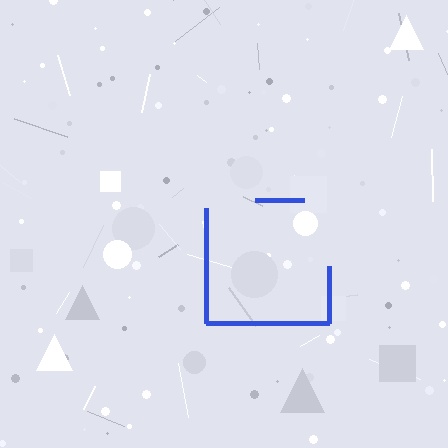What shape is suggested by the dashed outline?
The dashed outline suggests a square.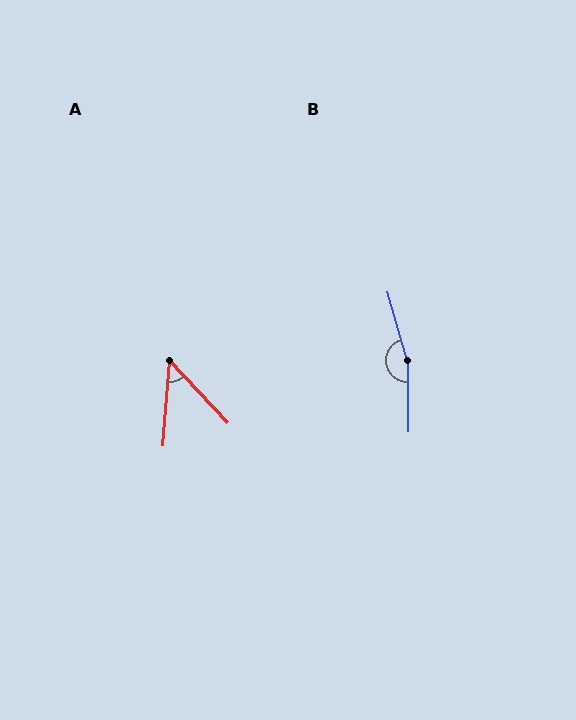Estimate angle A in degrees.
Approximately 47 degrees.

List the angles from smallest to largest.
A (47°), B (164°).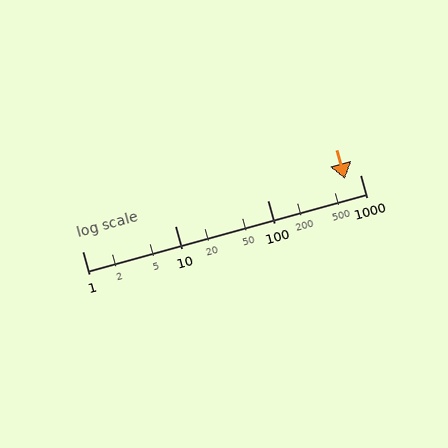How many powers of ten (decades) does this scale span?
The scale spans 3 decades, from 1 to 1000.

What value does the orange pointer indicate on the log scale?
The pointer indicates approximately 690.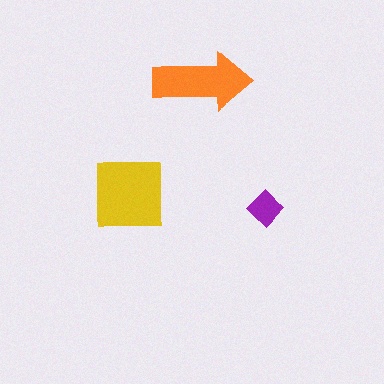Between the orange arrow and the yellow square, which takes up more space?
The yellow square.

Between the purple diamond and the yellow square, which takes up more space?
The yellow square.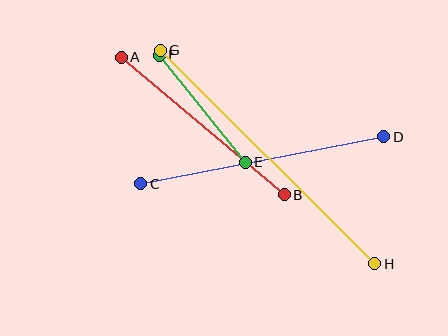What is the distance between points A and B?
The distance is approximately 213 pixels.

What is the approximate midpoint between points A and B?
The midpoint is at approximately (203, 126) pixels.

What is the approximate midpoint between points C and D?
The midpoint is at approximately (262, 160) pixels.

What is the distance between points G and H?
The distance is approximately 303 pixels.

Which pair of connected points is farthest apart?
Points G and H are farthest apart.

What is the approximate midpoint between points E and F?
The midpoint is at approximately (202, 109) pixels.